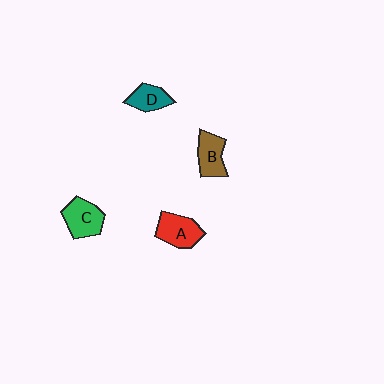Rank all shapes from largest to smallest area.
From largest to smallest: C (green), A (red), B (brown), D (teal).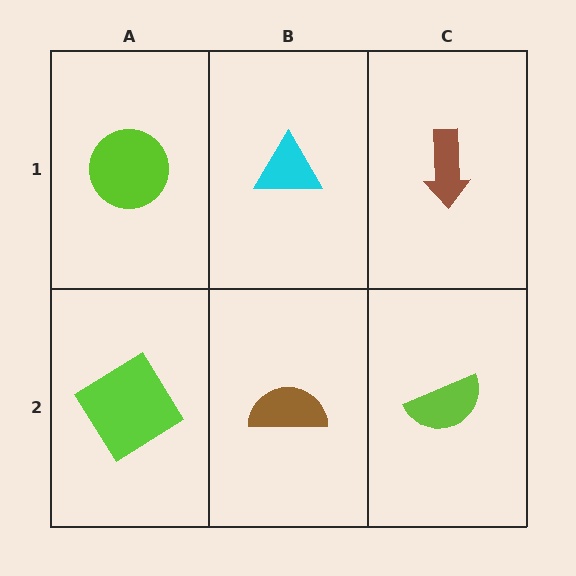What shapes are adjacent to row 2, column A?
A lime circle (row 1, column A), a brown semicircle (row 2, column B).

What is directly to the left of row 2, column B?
A lime diamond.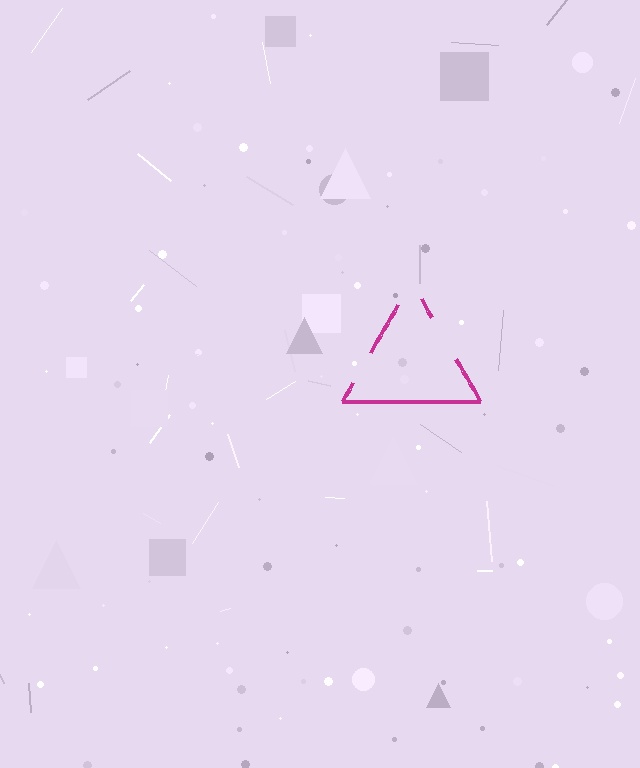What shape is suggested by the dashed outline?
The dashed outline suggests a triangle.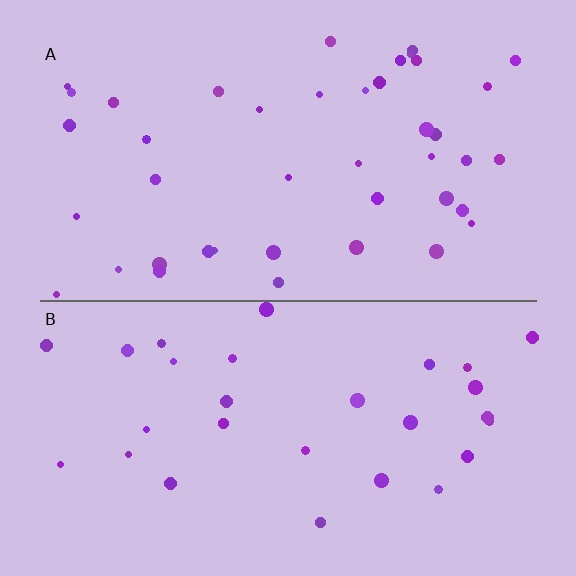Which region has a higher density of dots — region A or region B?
A (the top).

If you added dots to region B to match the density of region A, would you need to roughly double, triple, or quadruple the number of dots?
Approximately double.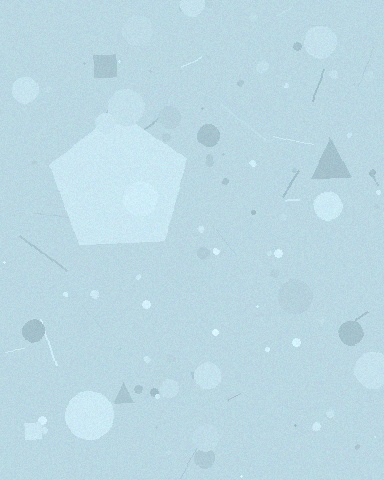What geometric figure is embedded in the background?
A pentagon is embedded in the background.